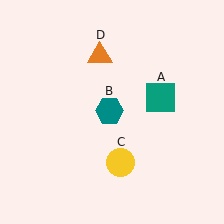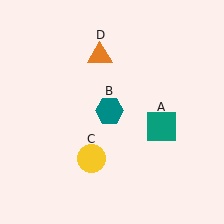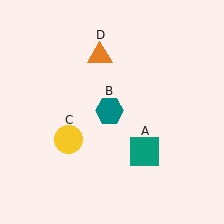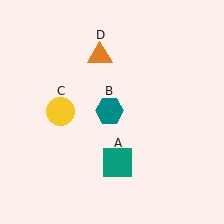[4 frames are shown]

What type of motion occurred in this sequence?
The teal square (object A), yellow circle (object C) rotated clockwise around the center of the scene.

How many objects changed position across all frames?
2 objects changed position: teal square (object A), yellow circle (object C).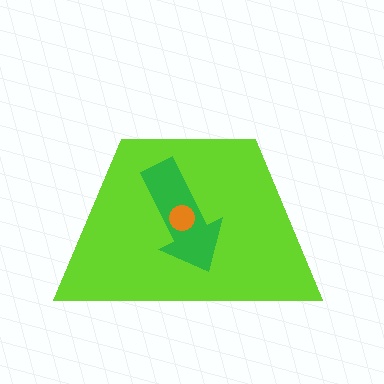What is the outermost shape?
The lime trapezoid.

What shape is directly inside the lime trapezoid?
The green arrow.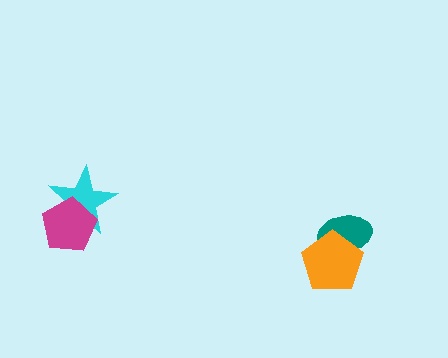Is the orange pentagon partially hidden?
No, no other shape covers it.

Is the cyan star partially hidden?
Yes, it is partially covered by another shape.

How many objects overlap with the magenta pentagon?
1 object overlaps with the magenta pentagon.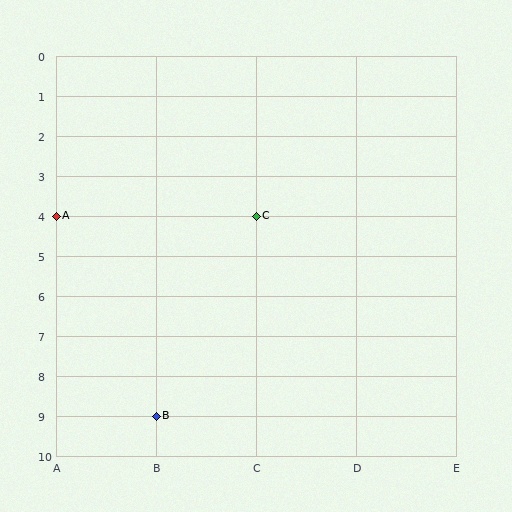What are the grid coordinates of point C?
Point C is at grid coordinates (C, 4).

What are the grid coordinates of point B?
Point B is at grid coordinates (B, 9).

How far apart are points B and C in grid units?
Points B and C are 1 column and 5 rows apart (about 5.1 grid units diagonally).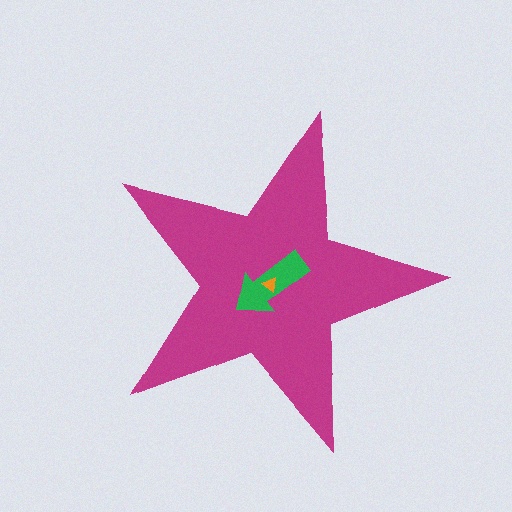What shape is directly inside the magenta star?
The green arrow.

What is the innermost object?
The orange triangle.